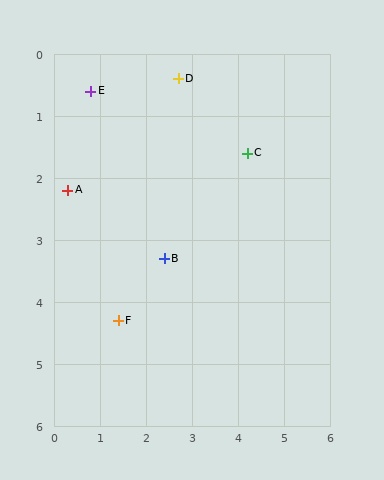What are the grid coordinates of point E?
Point E is at approximately (0.8, 0.6).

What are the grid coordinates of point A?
Point A is at approximately (0.3, 2.2).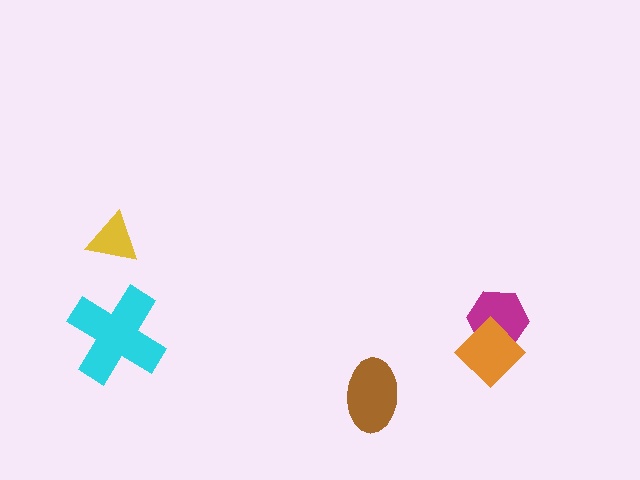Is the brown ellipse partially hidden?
No, no other shape covers it.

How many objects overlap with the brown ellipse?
0 objects overlap with the brown ellipse.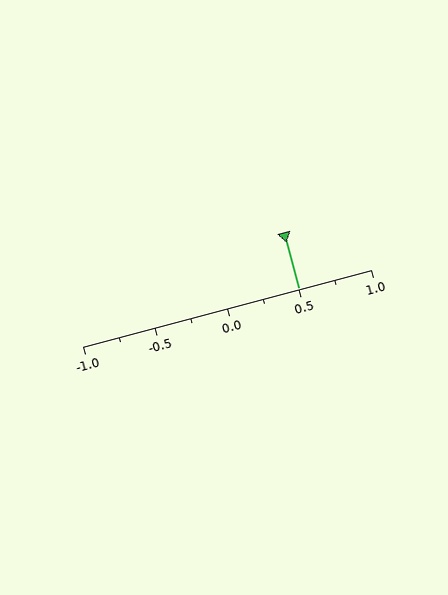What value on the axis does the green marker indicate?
The marker indicates approximately 0.5.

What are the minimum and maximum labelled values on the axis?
The axis runs from -1.0 to 1.0.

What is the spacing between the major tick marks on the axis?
The major ticks are spaced 0.5 apart.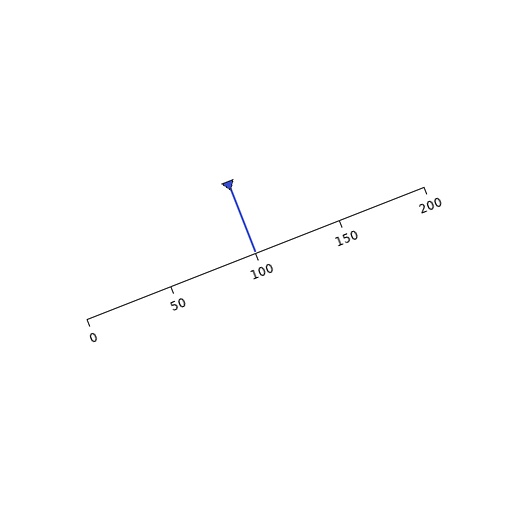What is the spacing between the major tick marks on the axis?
The major ticks are spaced 50 apart.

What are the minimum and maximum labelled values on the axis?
The axis runs from 0 to 200.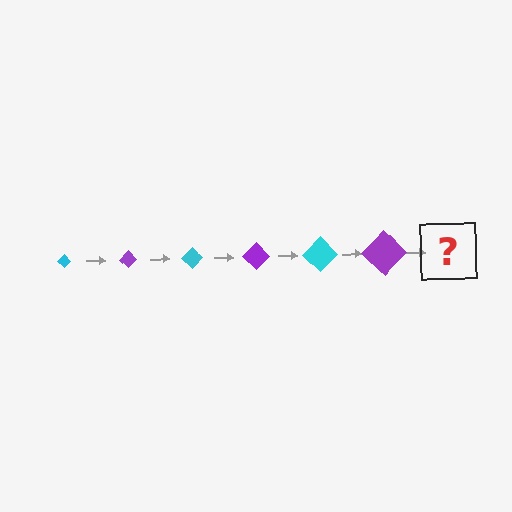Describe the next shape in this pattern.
It should be a cyan diamond, larger than the previous one.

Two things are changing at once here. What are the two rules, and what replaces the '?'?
The two rules are that the diamond grows larger each step and the color cycles through cyan and purple. The '?' should be a cyan diamond, larger than the previous one.